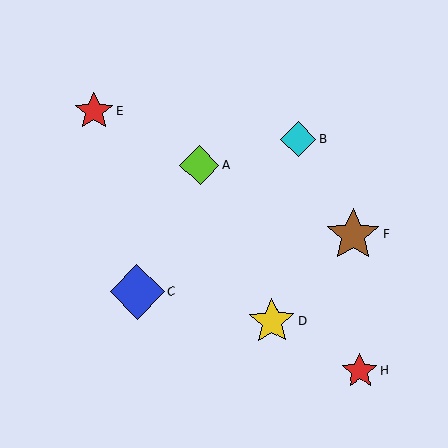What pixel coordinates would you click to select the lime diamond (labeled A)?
Click at (200, 165) to select the lime diamond A.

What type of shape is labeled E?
Shape E is a red star.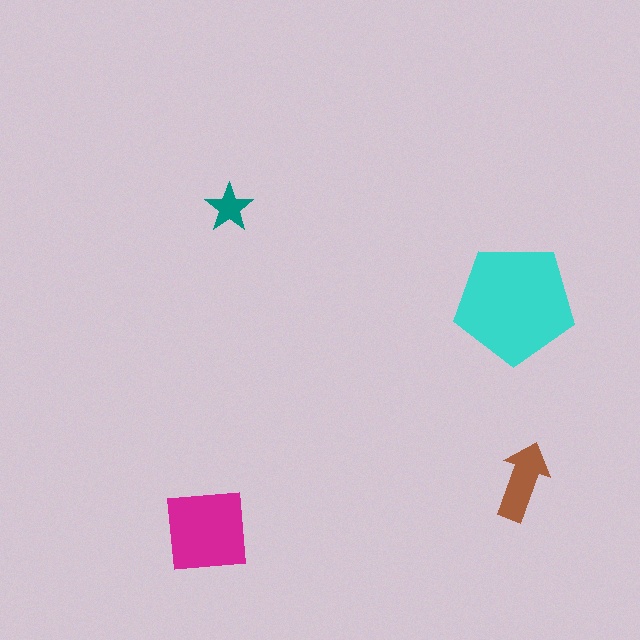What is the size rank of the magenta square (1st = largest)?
2nd.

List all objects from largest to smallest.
The cyan pentagon, the magenta square, the brown arrow, the teal star.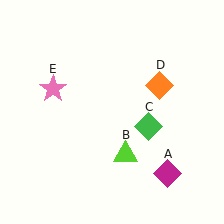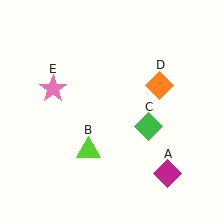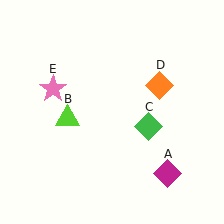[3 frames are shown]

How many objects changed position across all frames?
1 object changed position: lime triangle (object B).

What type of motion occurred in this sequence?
The lime triangle (object B) rotated clockwise around the center of the scene.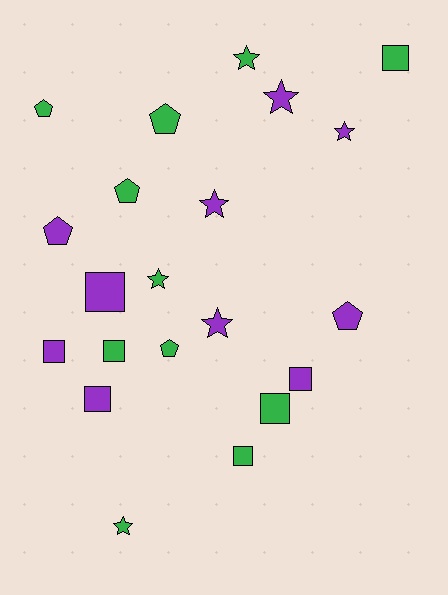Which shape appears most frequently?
Square, with 8 objects.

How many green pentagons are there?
There are 4 green pentagons.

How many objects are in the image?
There are 21 objects.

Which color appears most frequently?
Green, with 11 objects.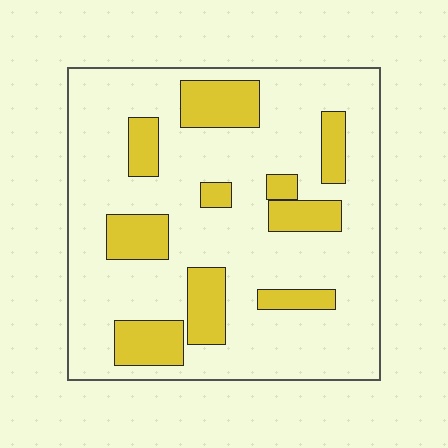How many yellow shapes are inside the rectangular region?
10.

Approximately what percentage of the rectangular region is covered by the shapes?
Approximately 25%.